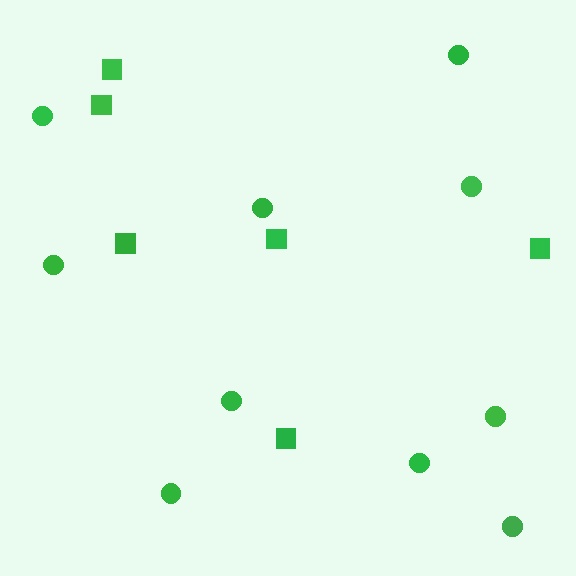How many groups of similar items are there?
There are 2 groups: one group of circles (10) and one group of squares (6).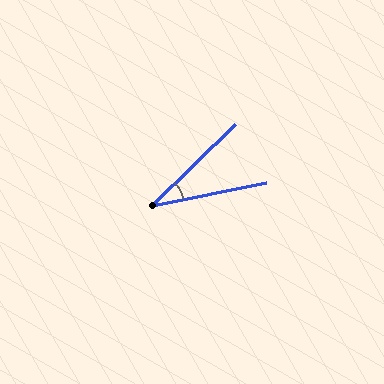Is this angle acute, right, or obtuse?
It is acute.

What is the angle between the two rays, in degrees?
Approximately 33 degrees.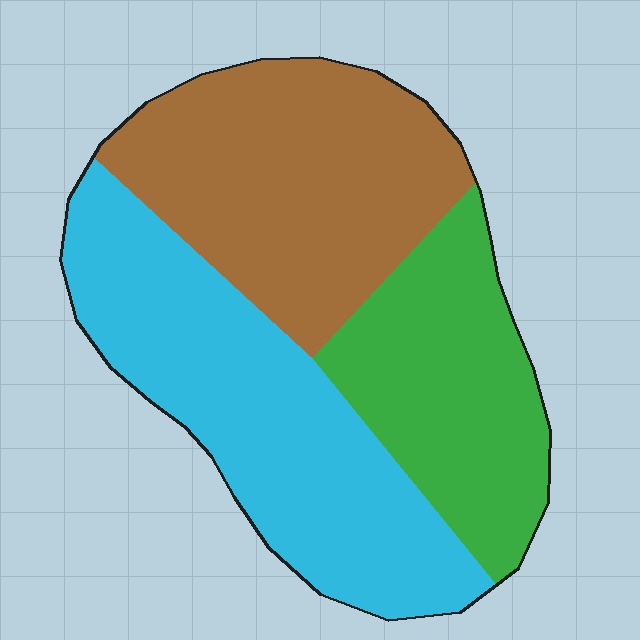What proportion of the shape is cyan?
Cyan covers roughly 40% of the shape.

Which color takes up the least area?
Green, at roughly 25%.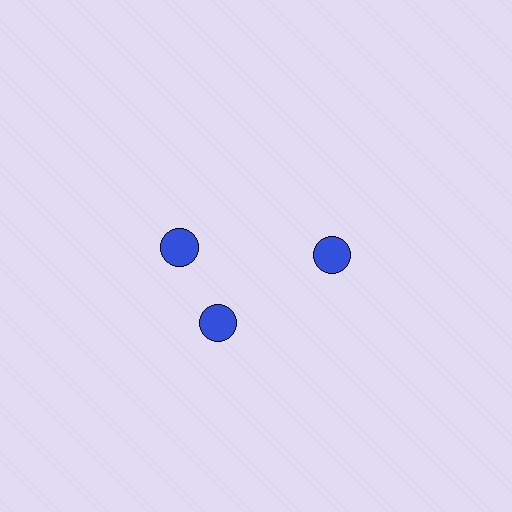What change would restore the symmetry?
The symmetry would be restored by rotating it back into even spacing with its neighbors so that all 3 circles sit at equal angles and equal distance from the center.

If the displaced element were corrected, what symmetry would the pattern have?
It would have 3-fold rotational symmetry — the pattern would map onto itself every 120 degrees.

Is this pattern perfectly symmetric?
No. The 3 blue circles are arranged in a ring, but one element near the 11 o'clock position is rotated out of alignment along the ring, breaking the 3-fold rotational symmetry.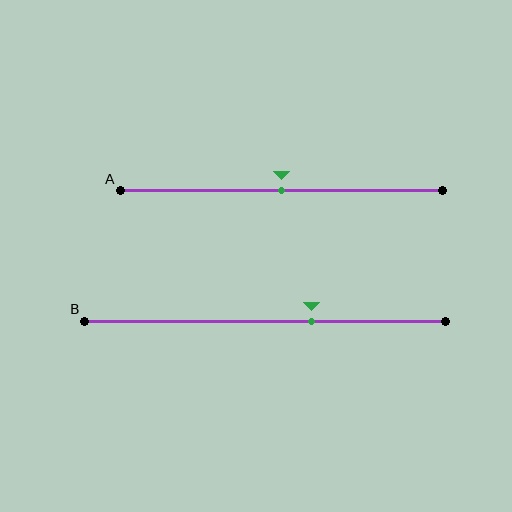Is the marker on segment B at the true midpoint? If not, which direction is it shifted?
No, the marker on segment B is shifted to the right by about 13% of the segment length.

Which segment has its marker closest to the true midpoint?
Segment A has its marker closest to the true midpoint.